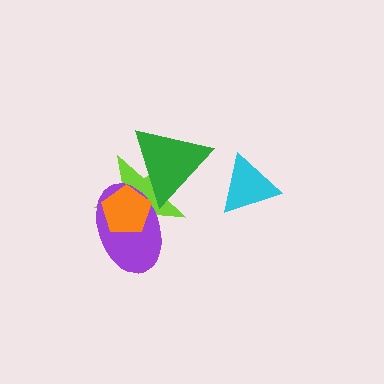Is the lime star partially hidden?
Yes, it is partially covered by another shape.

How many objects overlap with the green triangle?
3 objects overlap with the green triangle.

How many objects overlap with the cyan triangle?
0 objects overlap with the cyan triangle.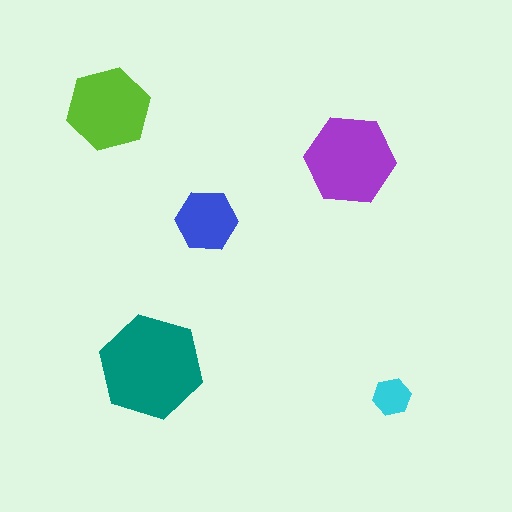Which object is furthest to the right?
The cyan hexagon is rightmost.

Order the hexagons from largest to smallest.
the teal one, the purple one, the lime one, the blue one, the cyan one.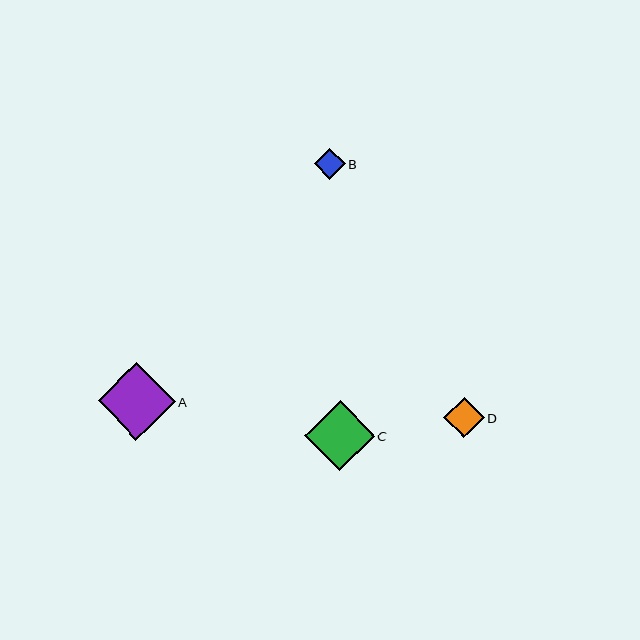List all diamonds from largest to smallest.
From largest to smallest: A, C, D, B.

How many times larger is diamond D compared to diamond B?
Diamond D is approximately 1.3 times the size of diamond B.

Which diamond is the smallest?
Diamond B is the smallest with a size of approximately 31 pixels.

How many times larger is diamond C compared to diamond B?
Diamond C is approximately 2.3 times the size of diamond B.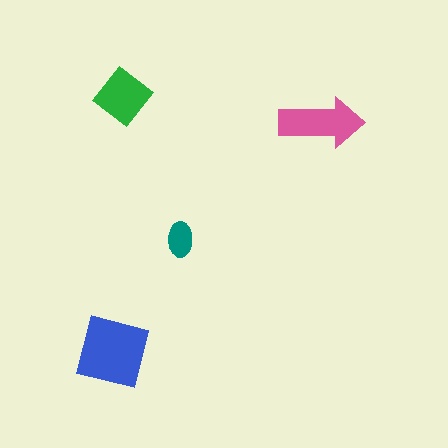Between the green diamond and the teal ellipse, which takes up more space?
The green diamond.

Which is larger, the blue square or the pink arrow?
The blue square.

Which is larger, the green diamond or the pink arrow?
The pink arrow.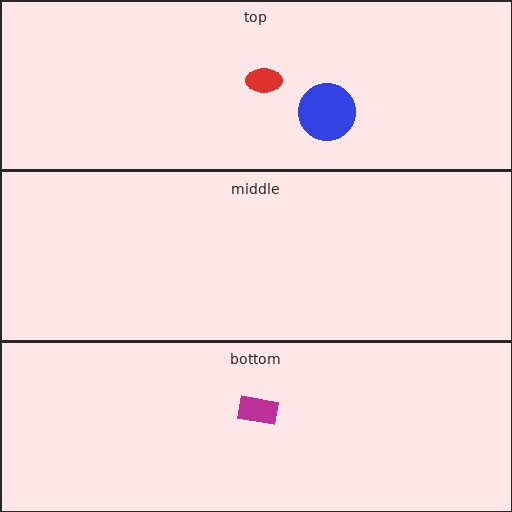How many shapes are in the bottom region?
1.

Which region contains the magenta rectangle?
The bottom region.